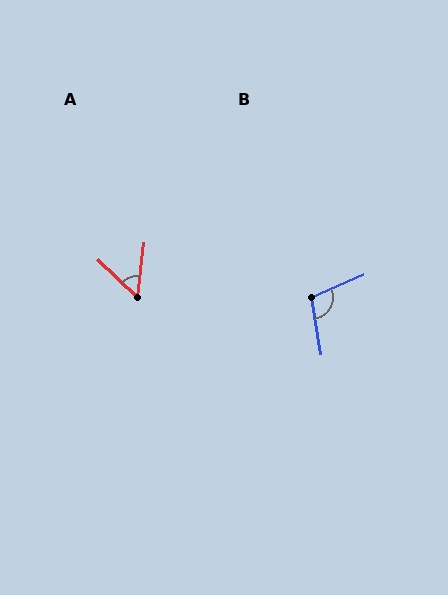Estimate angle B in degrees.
Approximately 104 degrees.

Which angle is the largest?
B, at approximately 104 degrees.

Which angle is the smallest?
A, at approximately 53 degrees.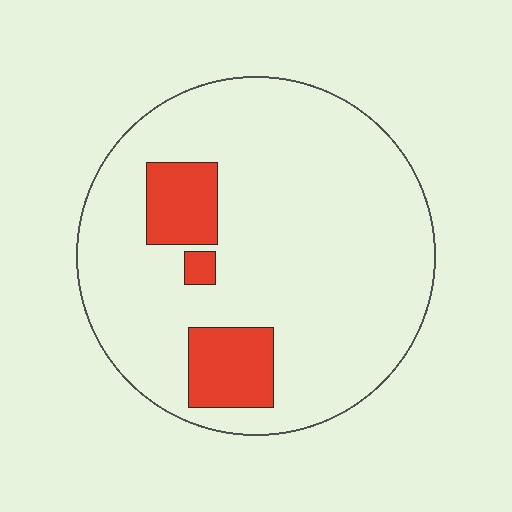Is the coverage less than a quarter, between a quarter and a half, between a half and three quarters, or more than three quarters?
Less than a quarter.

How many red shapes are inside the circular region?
3.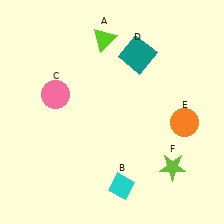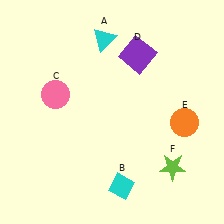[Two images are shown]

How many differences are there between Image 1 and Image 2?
There are 2 differences between the two images.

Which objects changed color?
A changed from lime to cyan. D changed from teal to purple.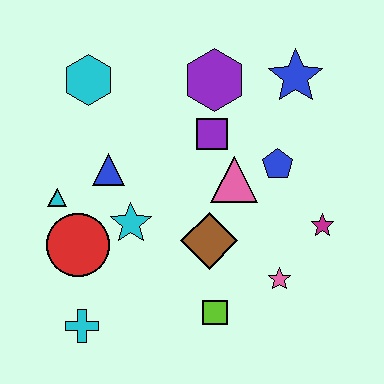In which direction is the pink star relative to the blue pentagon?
The pink star is below the blue pentagon.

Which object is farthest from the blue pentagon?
The cyan cross is farthest from the blue pentagon.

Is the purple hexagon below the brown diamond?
No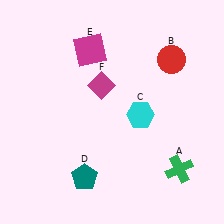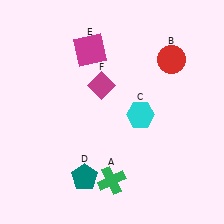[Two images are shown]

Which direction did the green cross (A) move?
The green cross (A) moved left.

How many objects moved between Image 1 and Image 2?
1 object moved between the two images.